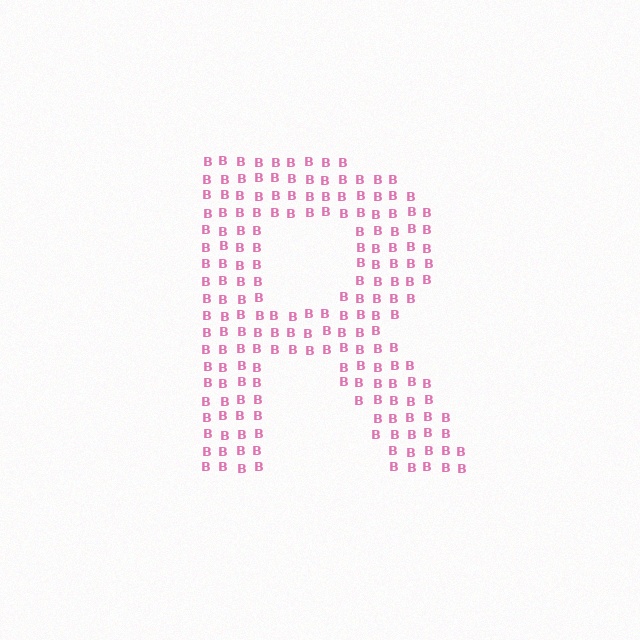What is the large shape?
The large shape is the letter R.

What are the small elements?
The small elements are letter B's.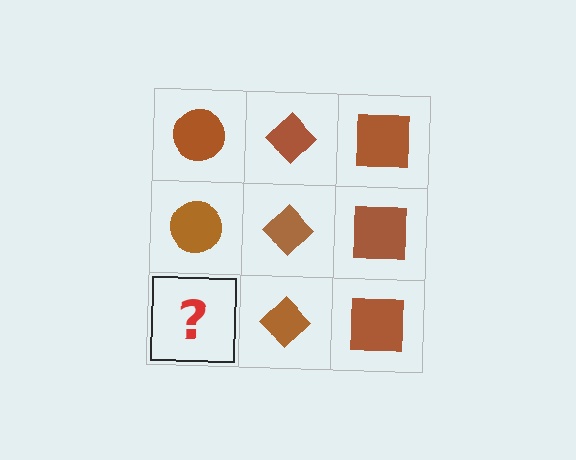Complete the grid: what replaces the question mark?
The question mark should be replaced with a brown circle.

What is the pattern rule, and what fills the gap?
The rule is that each column has a consistent shape. The gap should be filled with a brown circle.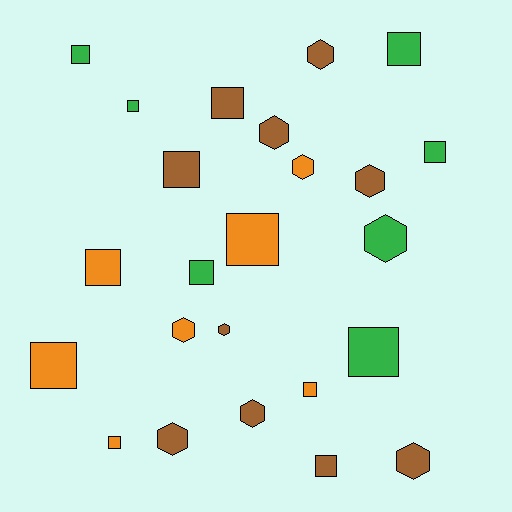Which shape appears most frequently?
Square, with 14 objects.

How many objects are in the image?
There are 24 objects.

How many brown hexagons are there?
There are 7 brown hexagons.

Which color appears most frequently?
Brown, with 10 objects.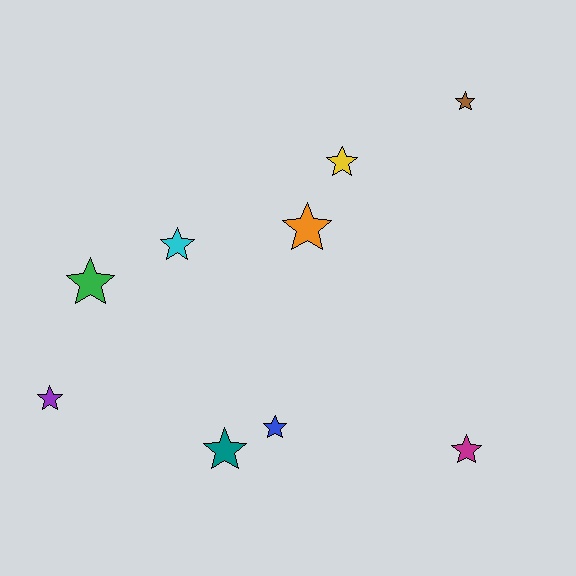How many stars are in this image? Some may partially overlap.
There are 9 stars.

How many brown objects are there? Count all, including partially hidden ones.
There is 1 brown object.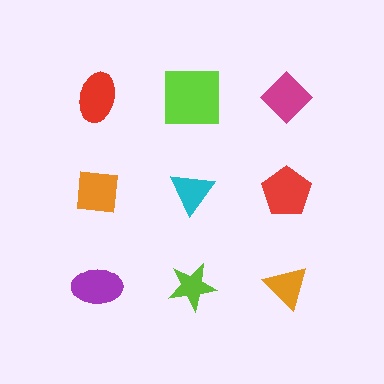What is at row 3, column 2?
A lime star.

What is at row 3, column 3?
An orange triangle.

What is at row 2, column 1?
An orange square.